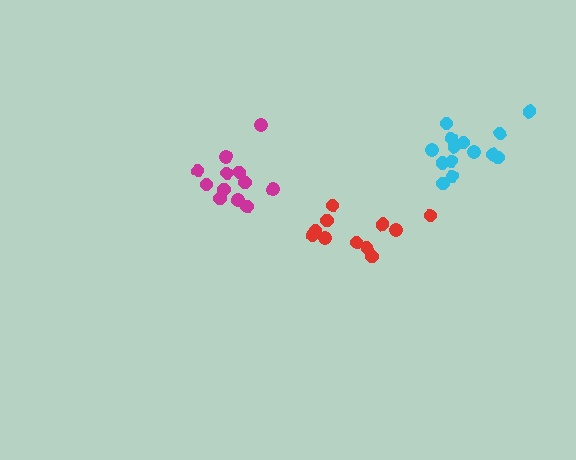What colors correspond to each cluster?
The clusters are colored: red, magenta, cyan.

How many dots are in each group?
Group 1: 11 dots, Group 2: 12 dots, Group 3: 14 dots (37 total).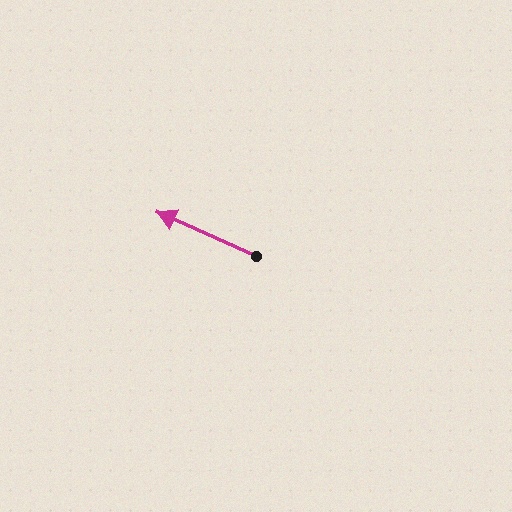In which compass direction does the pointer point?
Northwest.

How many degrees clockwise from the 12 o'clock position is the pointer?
Approximately 294 degrees.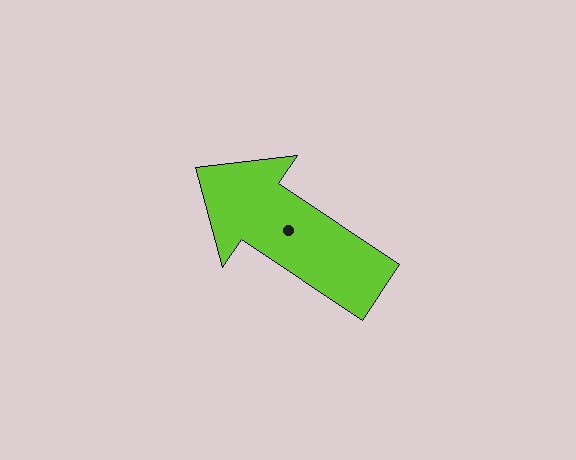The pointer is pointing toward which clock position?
Roughly 10 o'clock.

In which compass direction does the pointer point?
Northwest.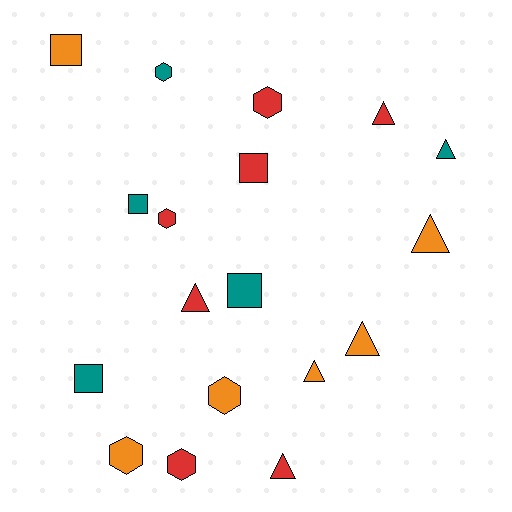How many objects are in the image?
There are 18 objects.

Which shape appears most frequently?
Triangle, with 7 objects.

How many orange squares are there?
There is 1 orange square.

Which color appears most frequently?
Red, with 7 objects.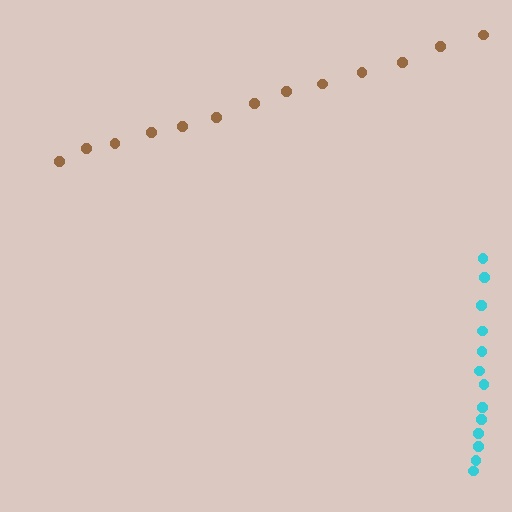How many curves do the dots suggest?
There are 2 distinct paths.